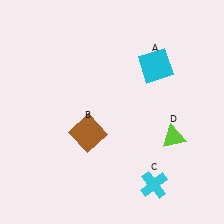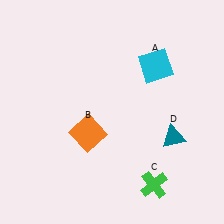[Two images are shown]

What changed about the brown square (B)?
In Image 1, B is brown. In Image 2, it changed to orange.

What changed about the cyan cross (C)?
In Image 1, C is cyan. In Image 2, it changed to green.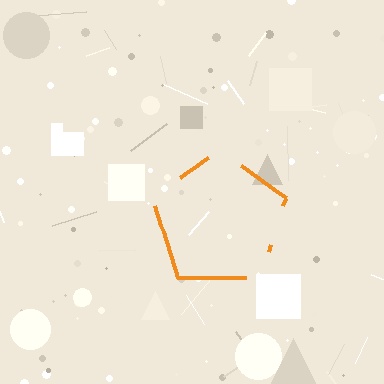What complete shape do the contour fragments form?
The contour fragments form a pentagon.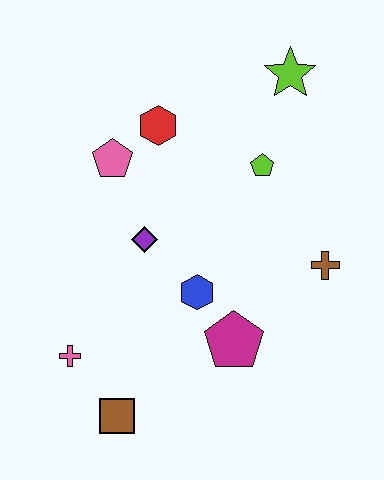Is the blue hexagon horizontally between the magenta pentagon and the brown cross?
No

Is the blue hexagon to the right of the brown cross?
No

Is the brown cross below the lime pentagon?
Yes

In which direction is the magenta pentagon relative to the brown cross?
The magenta pentagon is to the left of the brown cross.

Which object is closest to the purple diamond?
The blue hexagon is closest to the purple diamond.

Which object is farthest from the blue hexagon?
The lime star is farthest from the blue hexagon.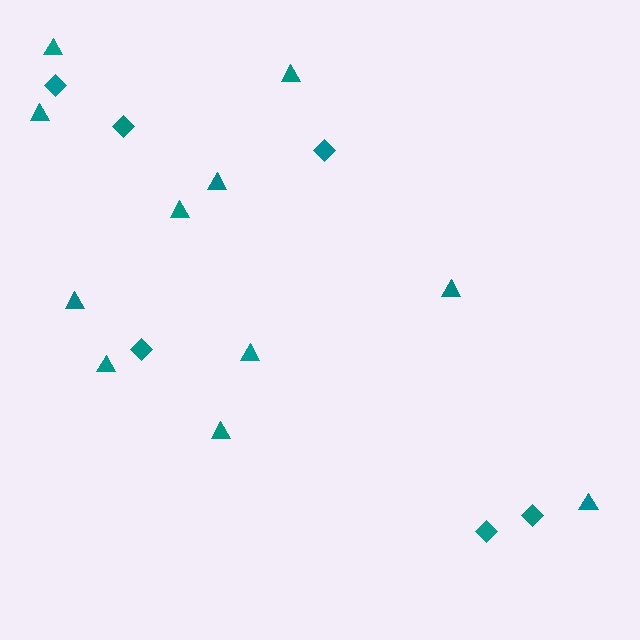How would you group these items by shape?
There are 2 groups: one group of triangles (11) and one group of diamonds (6).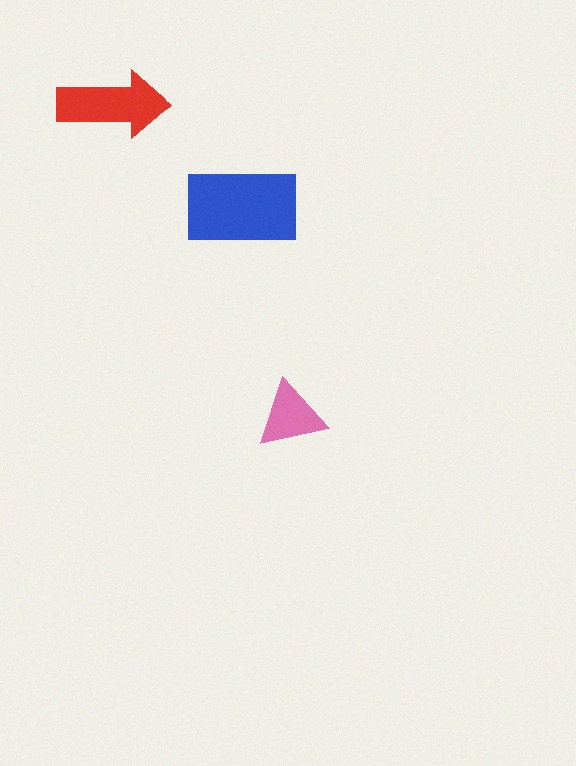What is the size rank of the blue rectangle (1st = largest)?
1st.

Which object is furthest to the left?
The red arrow is leftmost.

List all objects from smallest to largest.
The pink triangle, the red arrow, the blue rectangle.